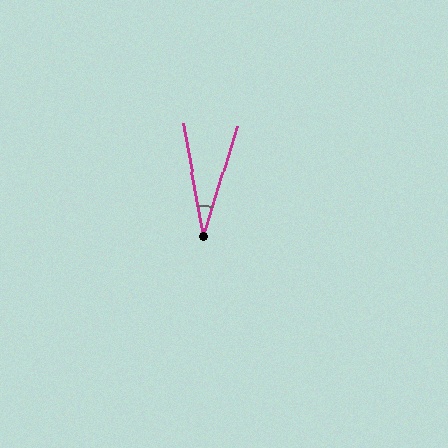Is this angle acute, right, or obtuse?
It is acute.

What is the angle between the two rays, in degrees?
Approximately 27 degrees.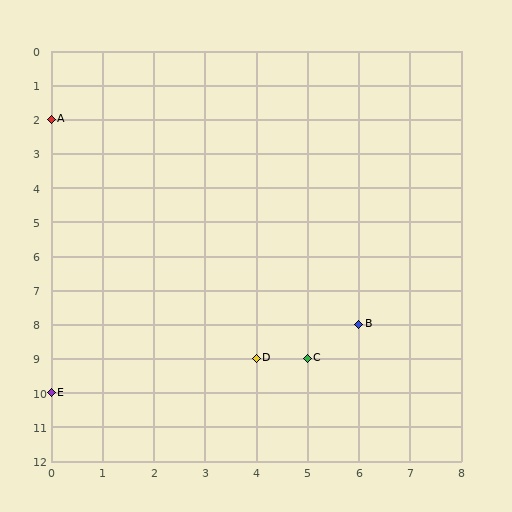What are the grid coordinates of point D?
Point D is at grid coordinates (4, 9).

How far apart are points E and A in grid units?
Points E and A are 8 rows apart.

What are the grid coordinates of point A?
Point A is at grid coordinates (0, 2).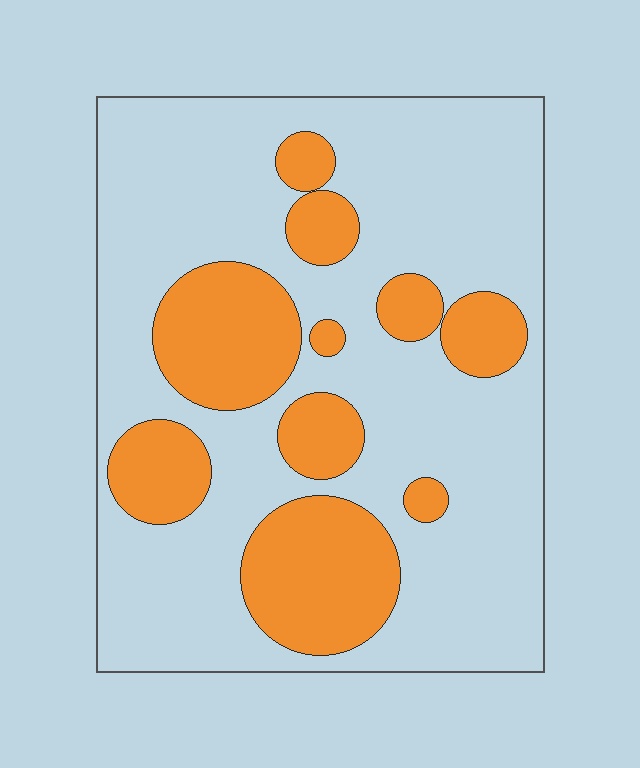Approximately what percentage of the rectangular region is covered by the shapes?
Approximately 30%.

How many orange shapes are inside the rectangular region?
10.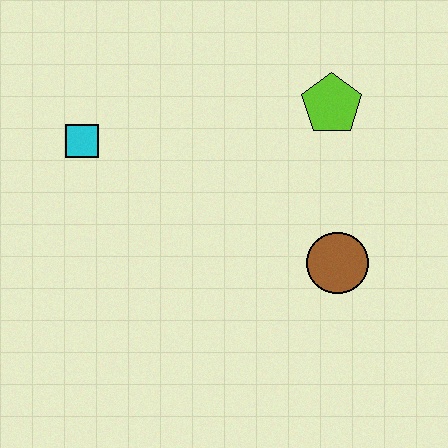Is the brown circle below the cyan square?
Yes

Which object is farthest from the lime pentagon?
The cyan square is farthest from the lime pentagon.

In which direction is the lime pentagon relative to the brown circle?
The lime pentagon is above the brown circle.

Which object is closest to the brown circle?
The lime pentagon is closest to the brown circle.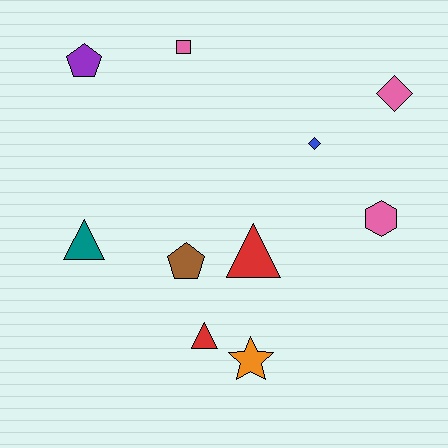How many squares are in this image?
There is 1 square.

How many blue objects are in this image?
There is 1 blue object.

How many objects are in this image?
There are 10 objects.